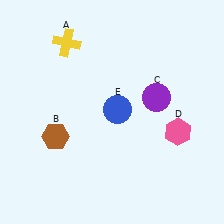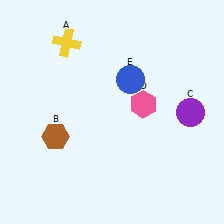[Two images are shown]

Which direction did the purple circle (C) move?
The purple circle (C) moved right.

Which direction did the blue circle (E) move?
The blue circle (E) moved up.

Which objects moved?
The objects that moved are: the purple circle (C), the pink hexagon (D), the blue circle (E).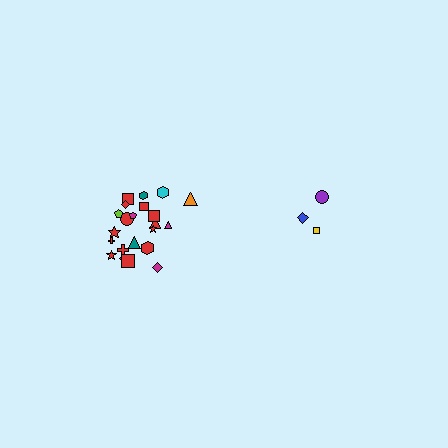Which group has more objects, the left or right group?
The left group.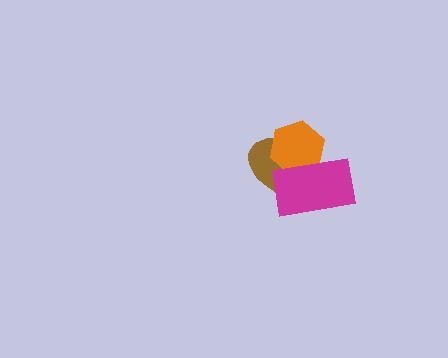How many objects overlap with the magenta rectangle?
2 objects overlap with the magenta rectangle.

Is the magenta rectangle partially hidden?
No, no other shape covers it.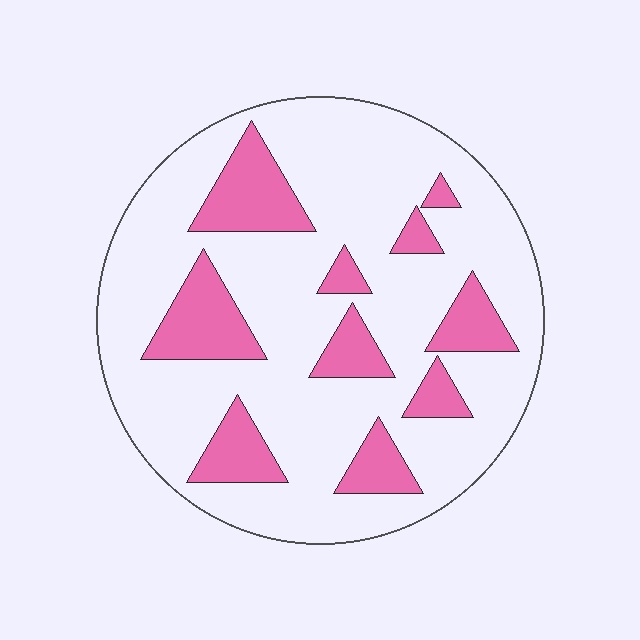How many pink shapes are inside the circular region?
10.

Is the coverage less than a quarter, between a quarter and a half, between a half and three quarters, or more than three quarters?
Less than a quarter.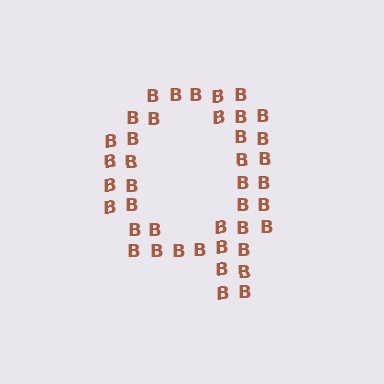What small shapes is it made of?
It is made of small letter B's.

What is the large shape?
The large shape is the letter Q.